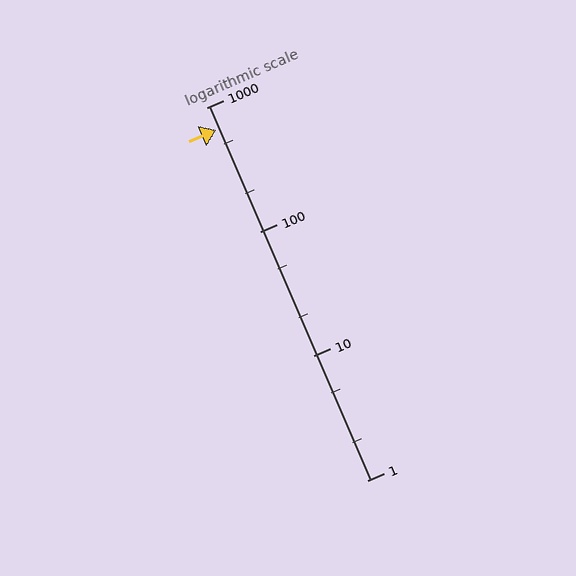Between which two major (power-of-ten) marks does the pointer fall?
The pointer is between 100 and 1000.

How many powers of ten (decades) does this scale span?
The scale spans 3 decades, from 1 to 1000.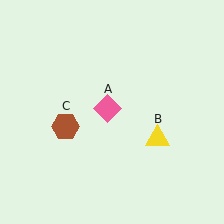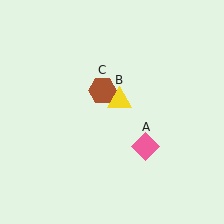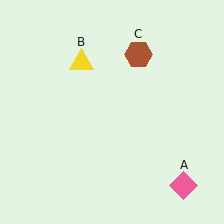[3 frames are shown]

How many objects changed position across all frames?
3 objects changed position: pink diamond (object A), yellow triangle (object B), brown hexagon (object C).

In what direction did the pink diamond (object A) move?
The pink diamond (object A) moved down and to the right.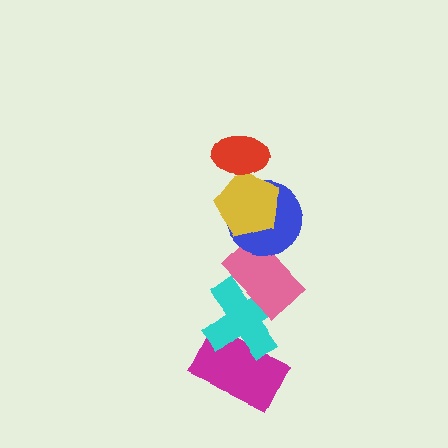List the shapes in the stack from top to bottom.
From top to bottom: the red ellipse, the yellow pentagon, the blue circle, the pink rectangle, the cyan cross, the magenta rectangle.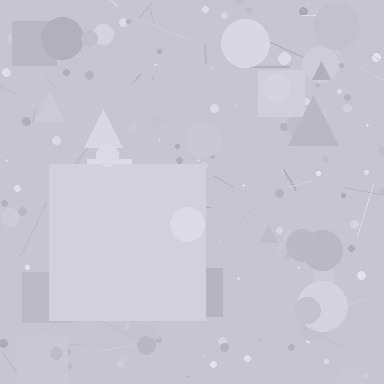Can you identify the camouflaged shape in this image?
The camouflaged shape is a square.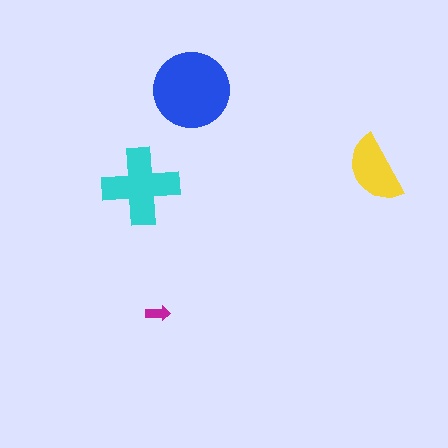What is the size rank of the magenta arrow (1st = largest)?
4th.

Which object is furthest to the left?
The cyan cross is leftmost.